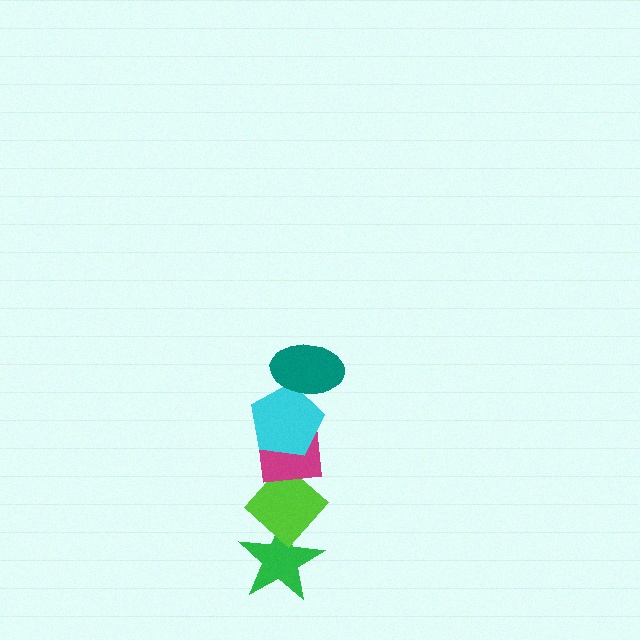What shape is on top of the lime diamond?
The magenta square is on top of the lime diamond.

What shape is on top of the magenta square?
The cyan pentagon is on top of the magenta square.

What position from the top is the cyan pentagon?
The cyan pentagon is 2nd from the top.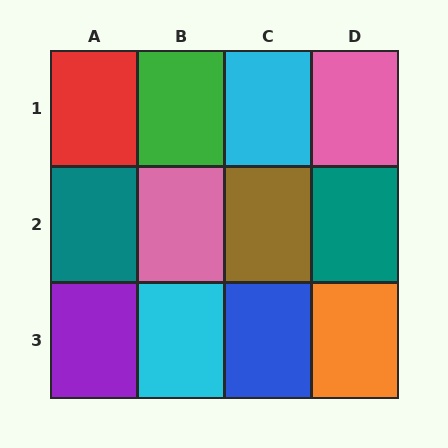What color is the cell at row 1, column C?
Cyan.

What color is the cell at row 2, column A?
Teal.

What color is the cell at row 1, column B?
Green.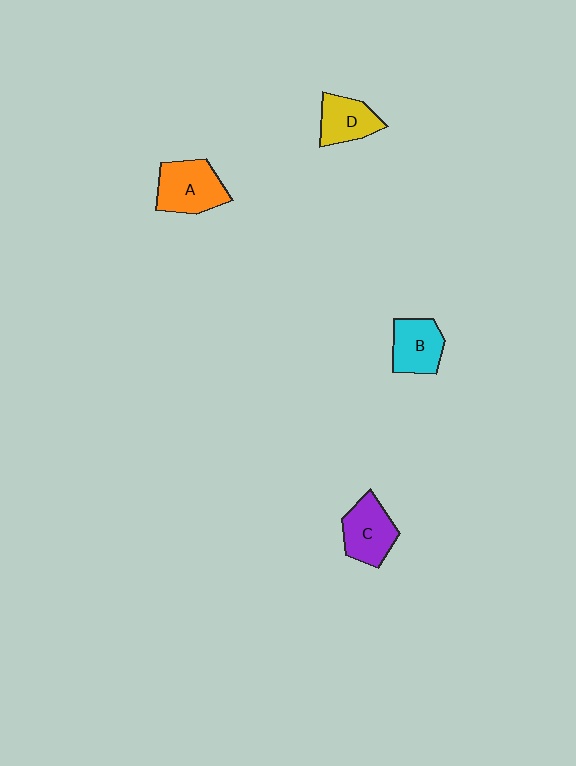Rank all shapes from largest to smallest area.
From largest to smallest: A (orange), C (purple), B (cyan), D (yellow).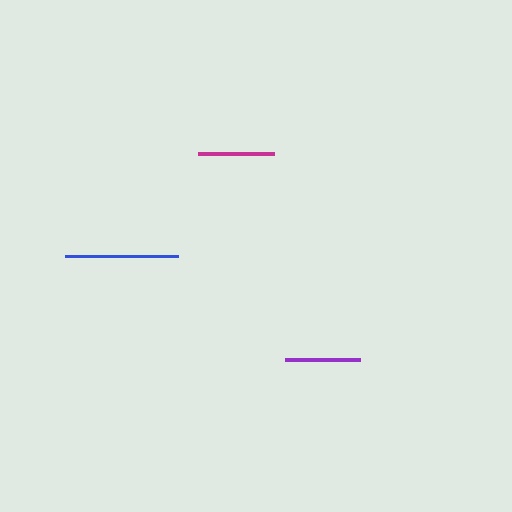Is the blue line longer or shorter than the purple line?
The blue line is longer than the purple line.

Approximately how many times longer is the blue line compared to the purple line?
The blue line is approximately 1.5 times the length of the purple line.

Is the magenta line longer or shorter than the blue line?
The blue line is longer than the magenta line.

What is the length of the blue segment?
The blue segment is approximately 112 pixels long.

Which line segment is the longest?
The blue line is the longest at approximately 112 pixels.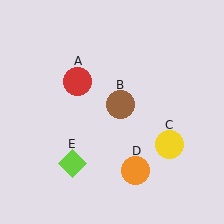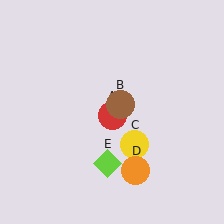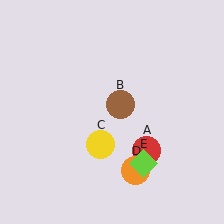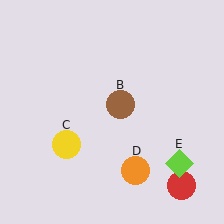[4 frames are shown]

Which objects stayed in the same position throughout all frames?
Brown circle (object B) and orange circle (object D) remained stationary.